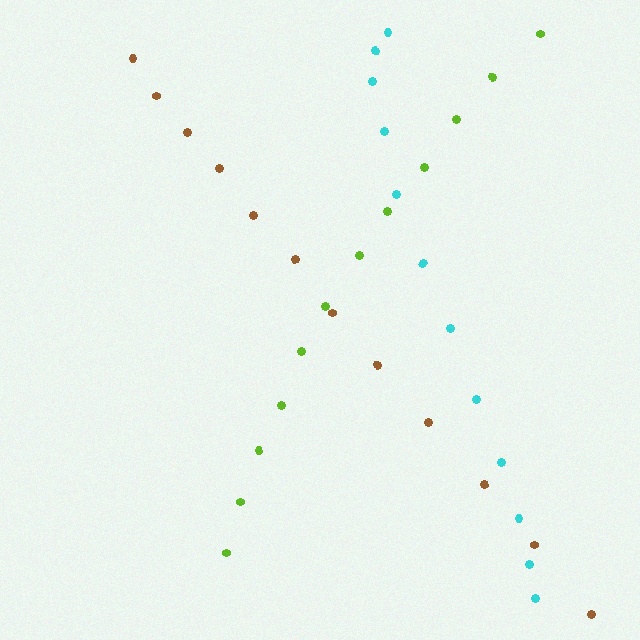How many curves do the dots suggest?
There are 3 distinct paths.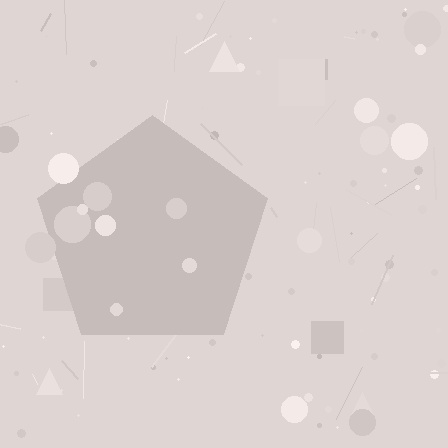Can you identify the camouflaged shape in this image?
The camouflaged shape is a pentagon.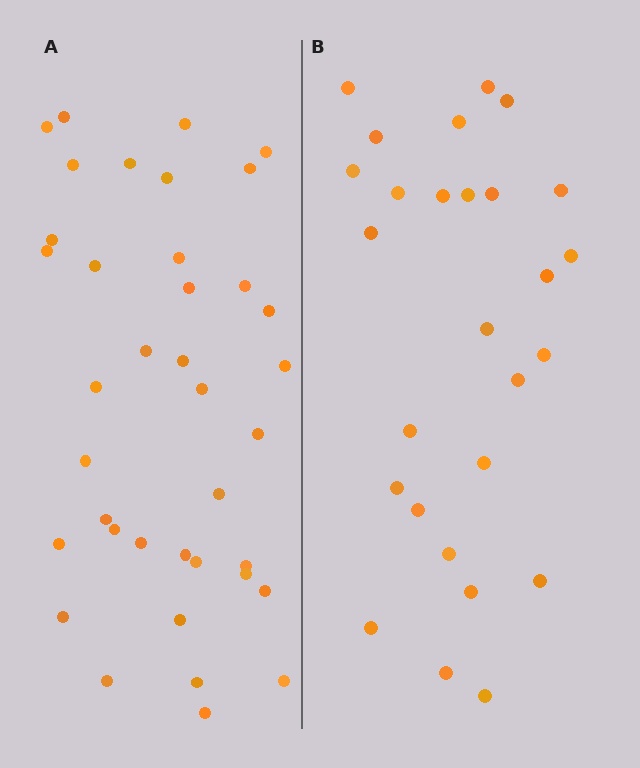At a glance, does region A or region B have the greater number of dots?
Region A (the left region) has more dots.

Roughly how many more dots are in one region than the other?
Region A has roughly 12 or so more dots than region B.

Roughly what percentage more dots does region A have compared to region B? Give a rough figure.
About 40% more.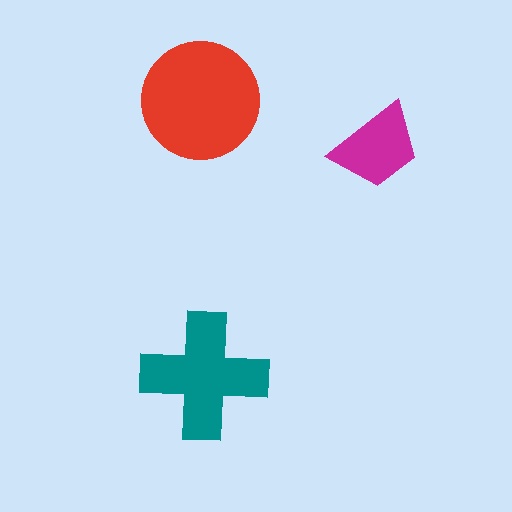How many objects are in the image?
There are 3 objects in the image.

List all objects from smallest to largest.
The magenta trapezoid, the teal cross, the red circle.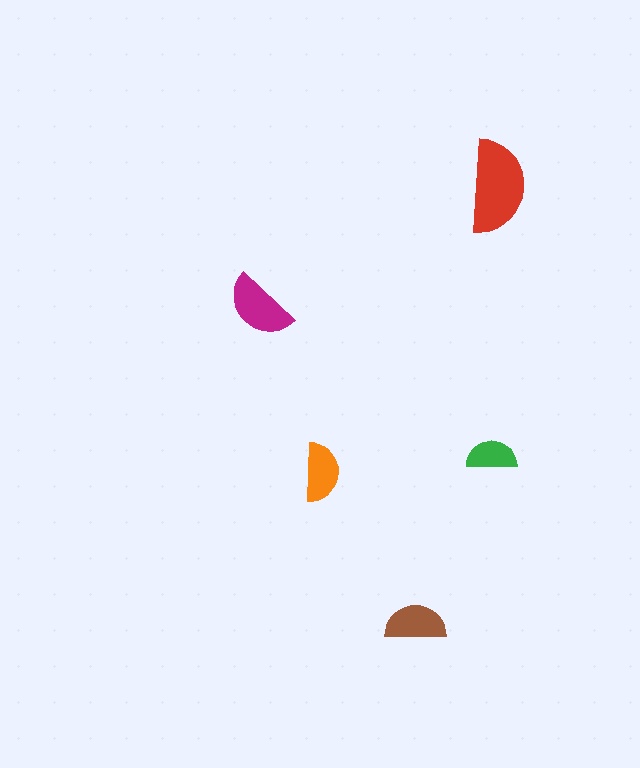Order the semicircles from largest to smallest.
the red one, the magenta one, the brown one, the orange one, the green one.